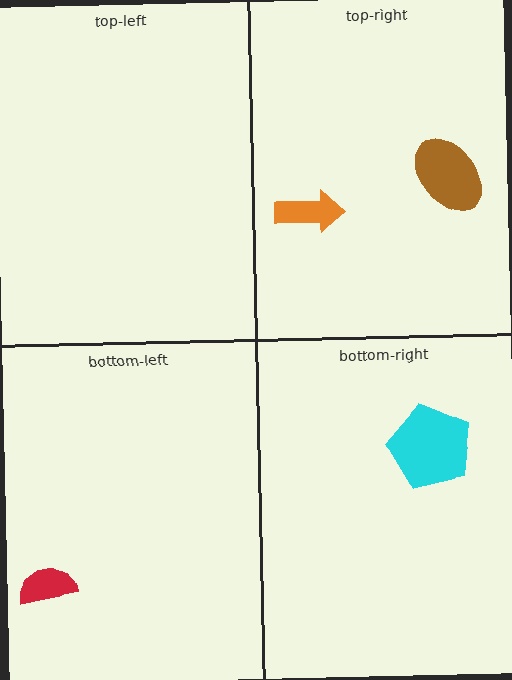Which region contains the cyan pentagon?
The bottom-right region.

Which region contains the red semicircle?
The bottom-left region.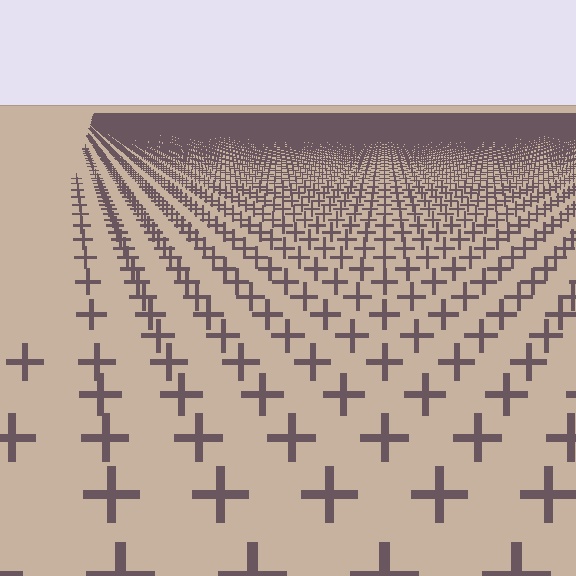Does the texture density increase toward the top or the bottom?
Density increases toward the top.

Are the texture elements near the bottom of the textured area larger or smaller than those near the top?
Larger. Near the bottom, elements are closer to the viewer and appear at a bigger on-screen size.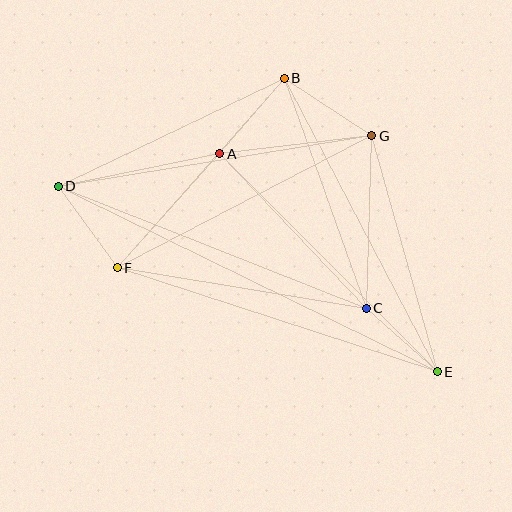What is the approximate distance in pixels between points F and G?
The distance between F and G is approximately 287 pixels.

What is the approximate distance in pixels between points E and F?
The distance between E and F is approximately 337 pixels.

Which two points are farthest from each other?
Points D and E are farthest from each other.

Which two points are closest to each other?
Points C and E are closest to each other.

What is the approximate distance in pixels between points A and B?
The distance between A and B is approximately 99 pixels.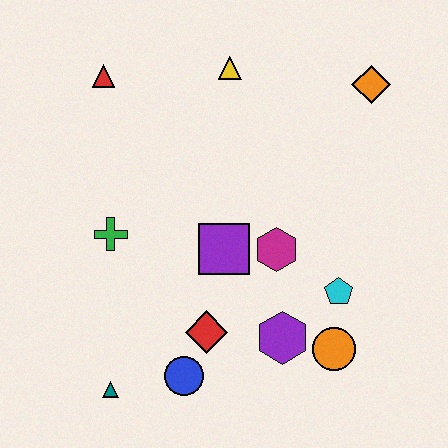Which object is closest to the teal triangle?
The blue circle is closest to the teal triangle.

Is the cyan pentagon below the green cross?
Yes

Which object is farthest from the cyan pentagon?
The red triangle is farthest from the cyan pentagon.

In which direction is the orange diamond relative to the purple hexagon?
The orange diamond is above the purple hexagon.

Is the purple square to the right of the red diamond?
Yes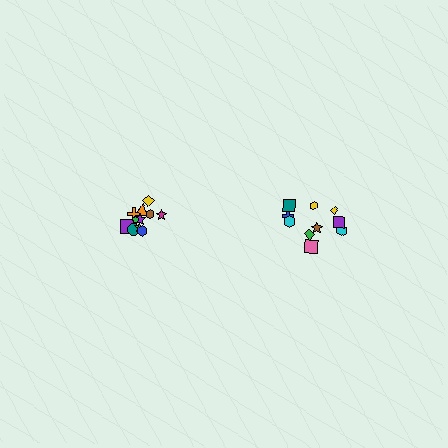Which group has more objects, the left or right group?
The left group.